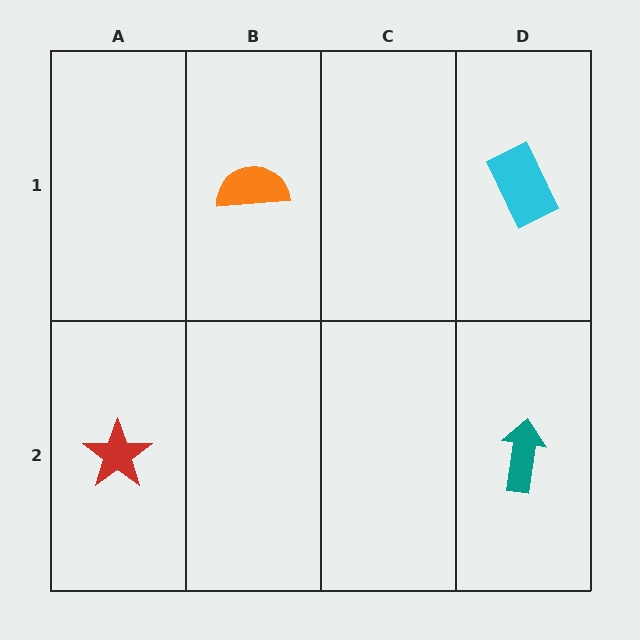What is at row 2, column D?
A teal arrow.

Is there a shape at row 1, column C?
No, that cell is empty.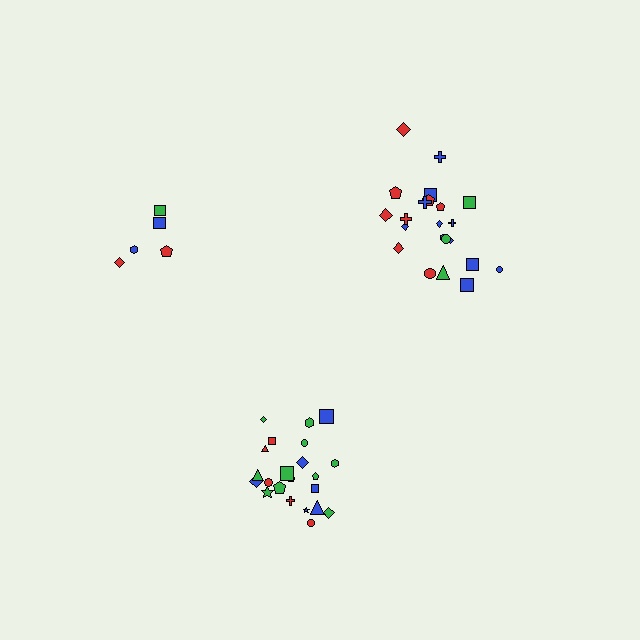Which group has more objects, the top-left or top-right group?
The top-right group.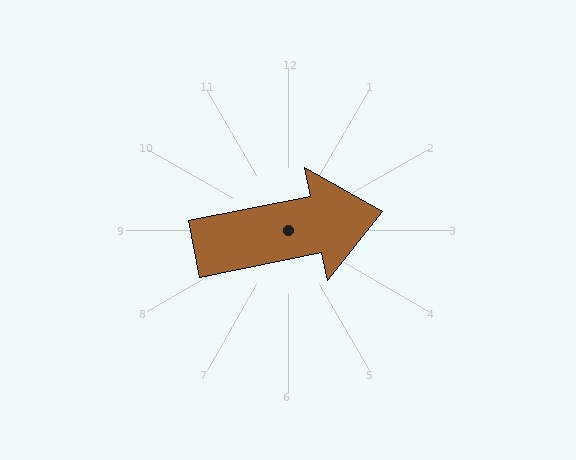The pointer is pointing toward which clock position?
Roughly 3 o'clock.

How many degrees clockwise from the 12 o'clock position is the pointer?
Approximately 79 degrees.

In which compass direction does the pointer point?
East.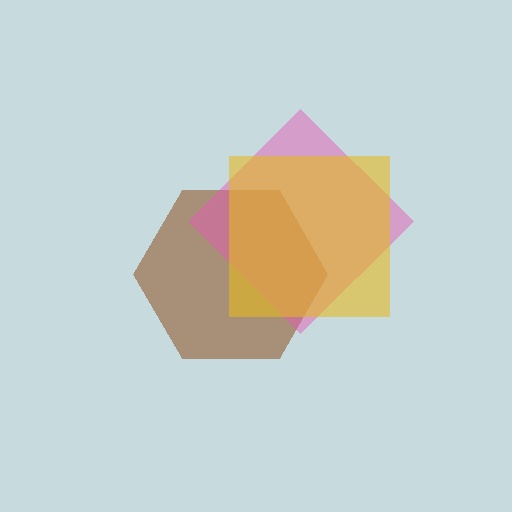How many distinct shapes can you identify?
There are 3 distinct shapes: a brown hexagon, a pink diamond, a yellow square.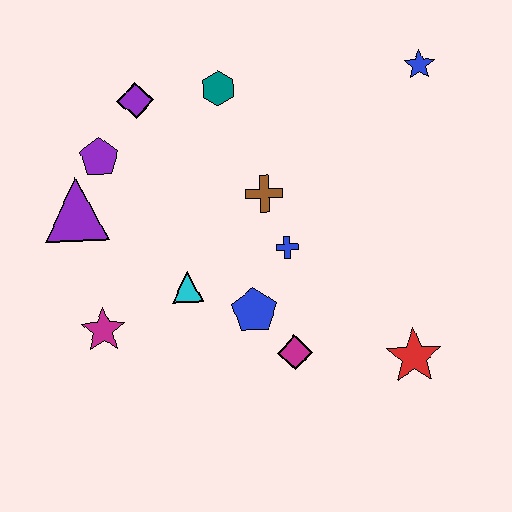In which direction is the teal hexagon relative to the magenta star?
The teal hexagon is above the magenta star.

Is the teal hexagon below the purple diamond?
No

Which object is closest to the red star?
The magenta diamond is closest to the red star.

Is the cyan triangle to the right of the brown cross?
No